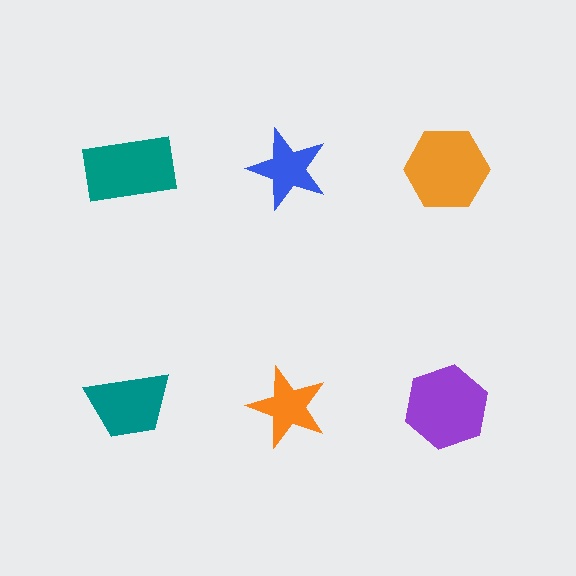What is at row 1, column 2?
A blue star.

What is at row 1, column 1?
A teal rectangle.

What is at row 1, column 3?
An orange hexagon.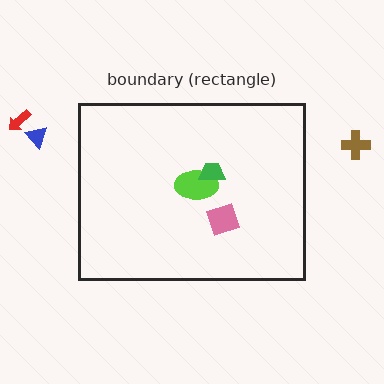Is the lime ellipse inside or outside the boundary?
Inside.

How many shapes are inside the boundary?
3 inside, 3 outside.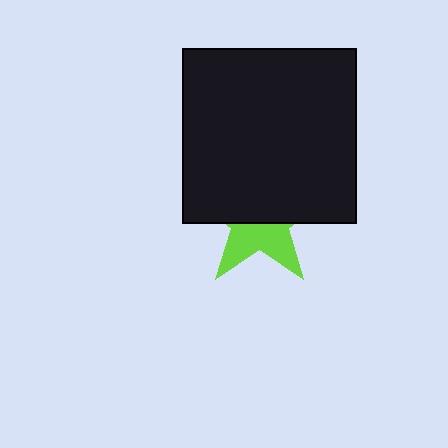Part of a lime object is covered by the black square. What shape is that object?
It is a star.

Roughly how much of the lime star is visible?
A small part of it is visible (roughly 41%).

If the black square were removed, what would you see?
You would see the complete lime star.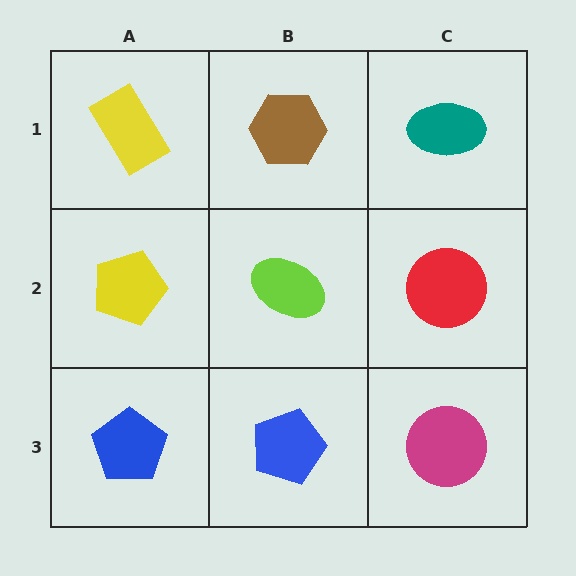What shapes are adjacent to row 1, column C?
A red circle (row 2, column C), a brown hexagon (row 1, column B).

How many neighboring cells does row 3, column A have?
2.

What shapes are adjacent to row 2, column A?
A yellow rectangle (row 1, column A), a blue pentagon (row 3, column A), a lime ellipse (row 2, column B).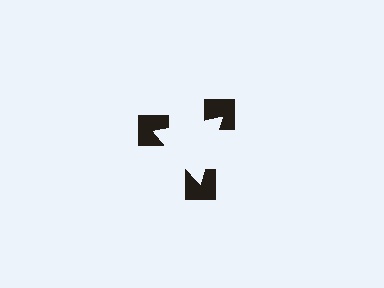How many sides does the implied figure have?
3 sides.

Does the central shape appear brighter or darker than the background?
It typically appears slightly brighter than the background, even though no actual brightness change is drawn.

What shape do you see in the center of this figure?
An illusory triangle — its edges are inferred from the aligned wedge cuts in the notched squares, not physically drawn.